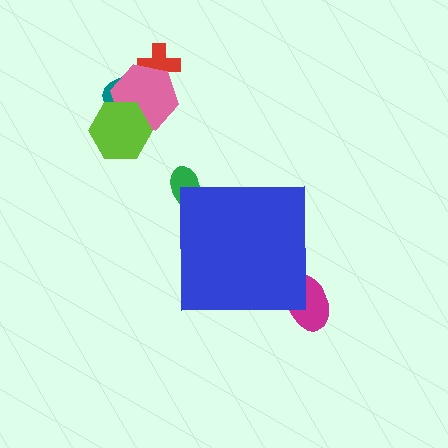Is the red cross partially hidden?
No, the red cross is fully visible.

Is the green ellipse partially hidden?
Yes, the green ellipse is partially hidden behind the blue square.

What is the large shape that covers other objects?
A blue square.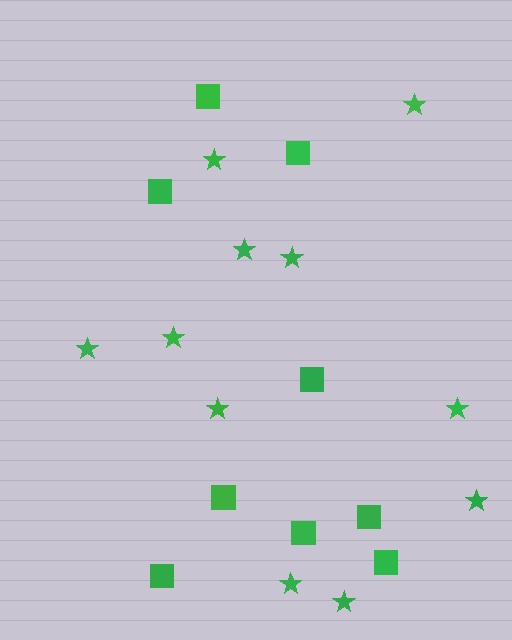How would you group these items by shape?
There are 2 groups: one group of squares (9) and one group of stars (11).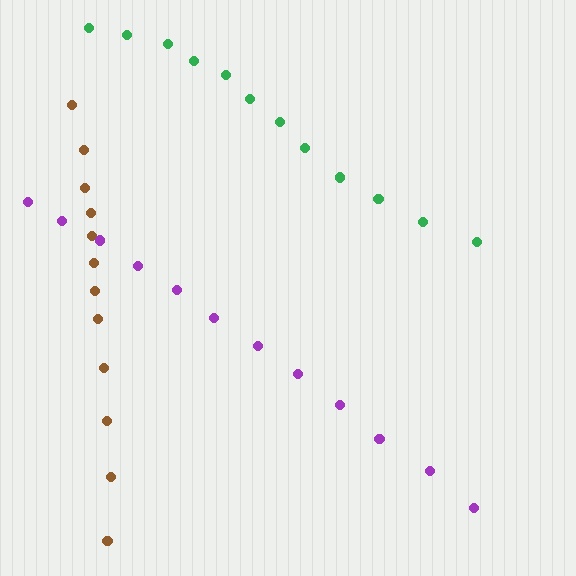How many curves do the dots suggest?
There are 3 distinct paths.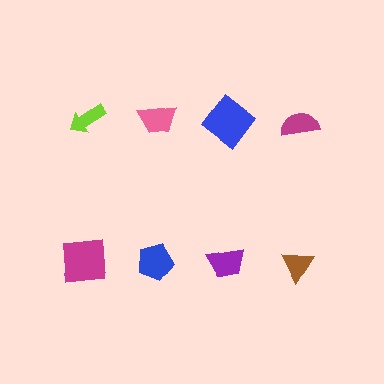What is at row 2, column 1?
A magenta square.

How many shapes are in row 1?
4 shapes.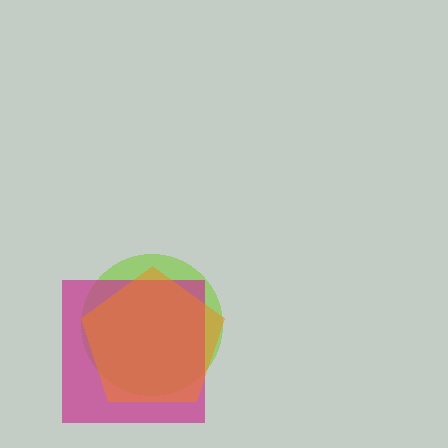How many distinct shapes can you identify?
There are 3 distinct shapes: a lime circle, a magenta square, an orange pentagon.